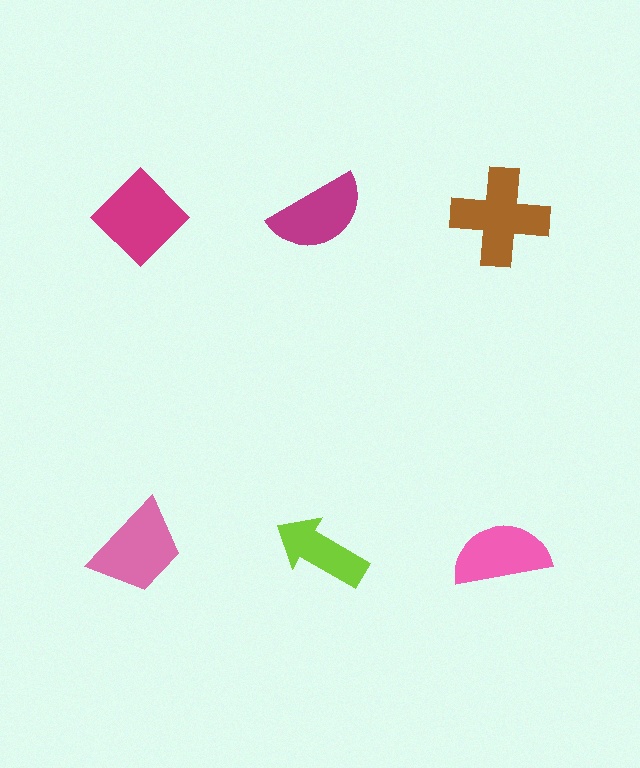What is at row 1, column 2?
A magenta semicircle.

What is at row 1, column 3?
A brown cross.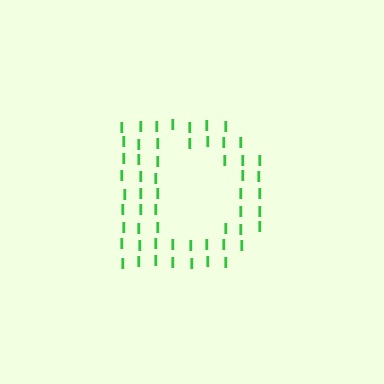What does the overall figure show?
The overall figure shows the letter D.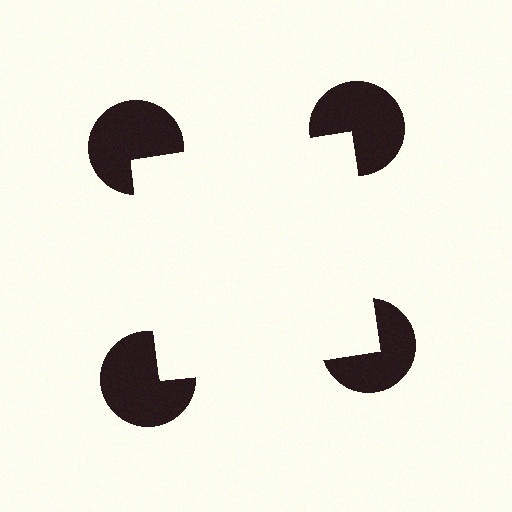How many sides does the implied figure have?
4 sides.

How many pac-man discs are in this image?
There are 4 — one at each vertex of the illusory square.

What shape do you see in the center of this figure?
An illusory square — its edges are inferred from the aligned wedge cuts in the pac-man discs, not physically drawn.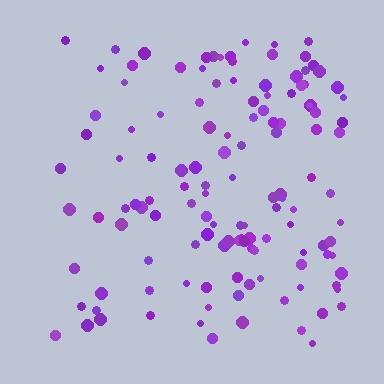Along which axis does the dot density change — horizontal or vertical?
Horizontal.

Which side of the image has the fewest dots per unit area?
The left.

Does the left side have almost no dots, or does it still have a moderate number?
Still a moderate number, just noticeably fewer than the right.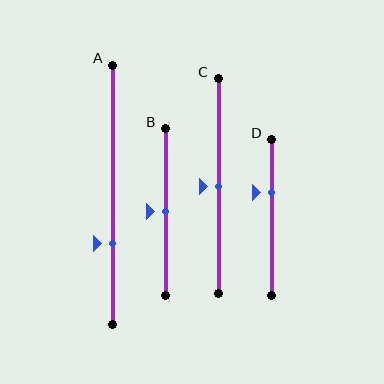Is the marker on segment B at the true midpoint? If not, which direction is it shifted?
Yes, the marker on segment B is at the true midpoint.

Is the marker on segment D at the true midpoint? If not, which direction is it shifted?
No, the marker on segment D is shifted upward by about 16% of the segment length.